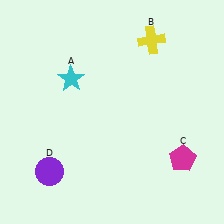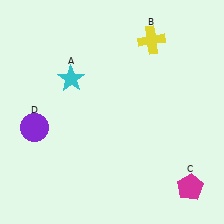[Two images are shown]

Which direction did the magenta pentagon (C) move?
The magenta pentagon (C) moved down.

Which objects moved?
The objects that moved are: the magenta pentagon (C), the purple circle (D).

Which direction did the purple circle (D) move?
The purple circle (D) moved up.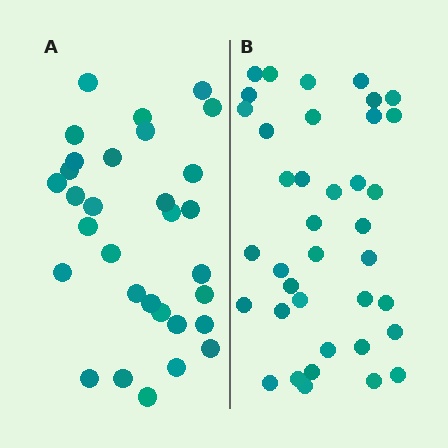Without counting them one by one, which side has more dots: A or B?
Region B (the right region) has more dots.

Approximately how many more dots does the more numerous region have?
Region B has roughly 8 or so more dots than region A.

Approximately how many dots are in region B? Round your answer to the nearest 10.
About 40 dots. (The exact count is 38, which rounds to 40.)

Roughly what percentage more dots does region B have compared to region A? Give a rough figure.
About 25% more.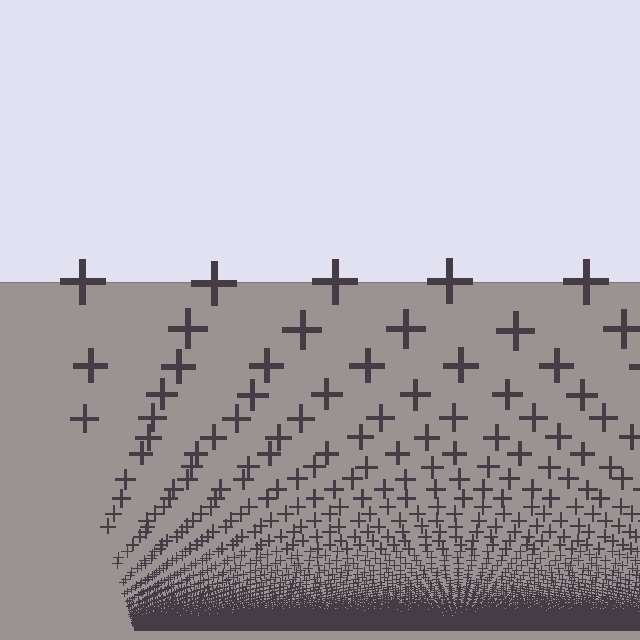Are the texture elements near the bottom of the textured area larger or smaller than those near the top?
Smaller. The gradient is inverted — elements near the bottom are smaller and denser.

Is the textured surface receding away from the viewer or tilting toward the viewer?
The surface appears to tilt toward the viewer. Texture elements get larger and sparser toward the top.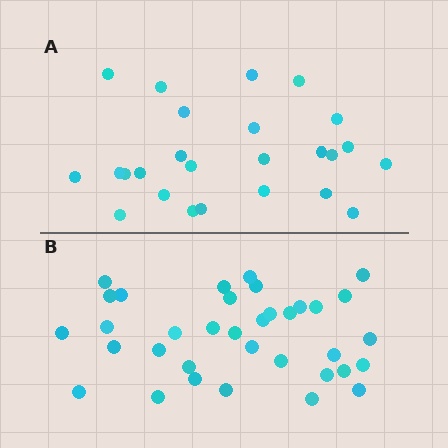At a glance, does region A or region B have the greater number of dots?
Region B (the bottom region) has more dots.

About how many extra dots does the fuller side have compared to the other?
Region B has roughly 10 or so more dots than region A.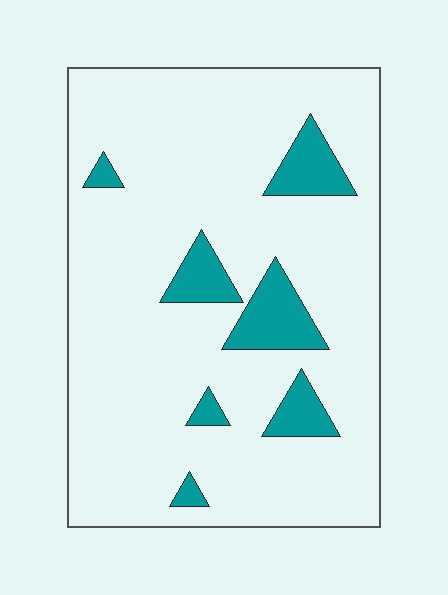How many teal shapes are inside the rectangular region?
7.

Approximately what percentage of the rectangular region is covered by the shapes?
Approximately 10%.